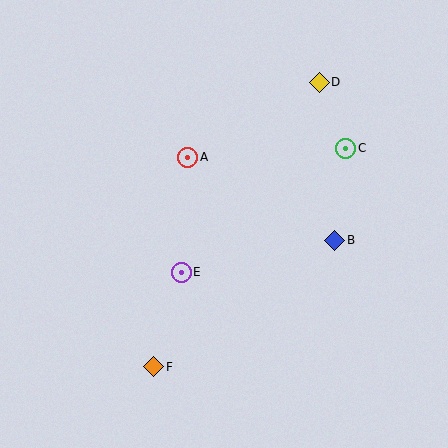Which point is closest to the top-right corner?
Point D is closest to the top-right corner.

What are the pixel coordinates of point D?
Point D is at (319, 82).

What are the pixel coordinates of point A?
Point A is at (188, 157).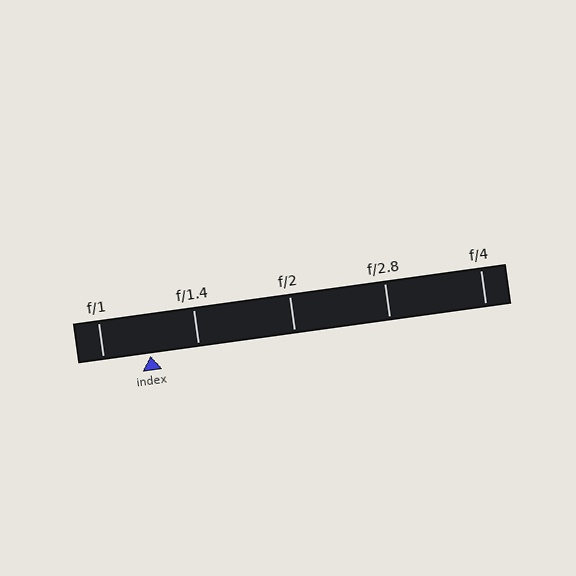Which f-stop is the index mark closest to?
The index mark is closest to f/1.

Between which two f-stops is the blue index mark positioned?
The index mark is between f/1 and f/1.4.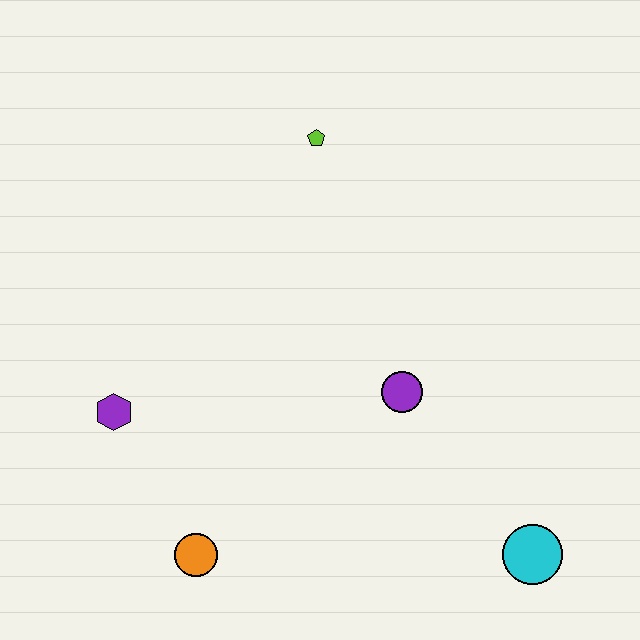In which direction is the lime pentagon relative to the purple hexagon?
The lime pentagon is above the purple hexagon.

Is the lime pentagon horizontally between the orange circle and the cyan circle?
Yes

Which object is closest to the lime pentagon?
The purple circle is closest to the lime pentagon.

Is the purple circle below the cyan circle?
No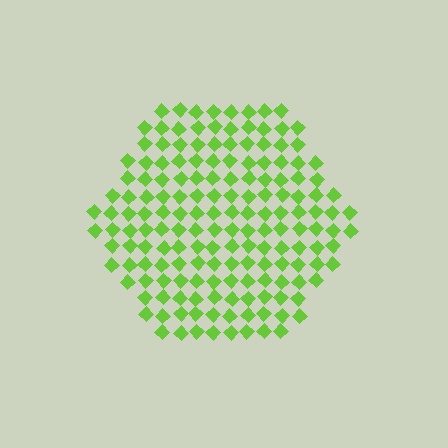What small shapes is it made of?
It is made of small diamonds.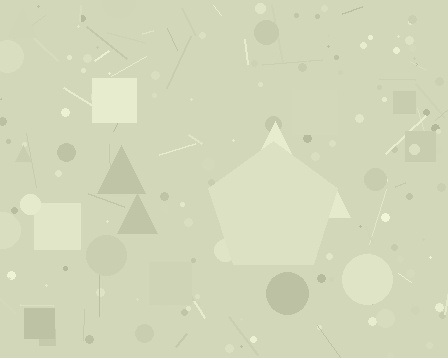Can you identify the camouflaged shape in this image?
The camouflaged shape is a pentagon.